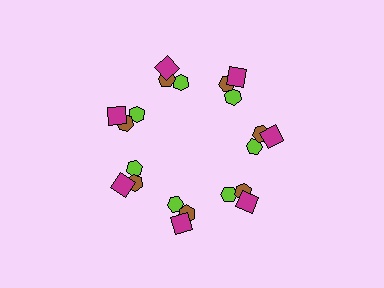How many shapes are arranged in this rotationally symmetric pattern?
There are 21 shapes, arranged in 7 groups of 3.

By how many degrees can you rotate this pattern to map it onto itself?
The pattern maps onto itself every 51 degrees of rotation.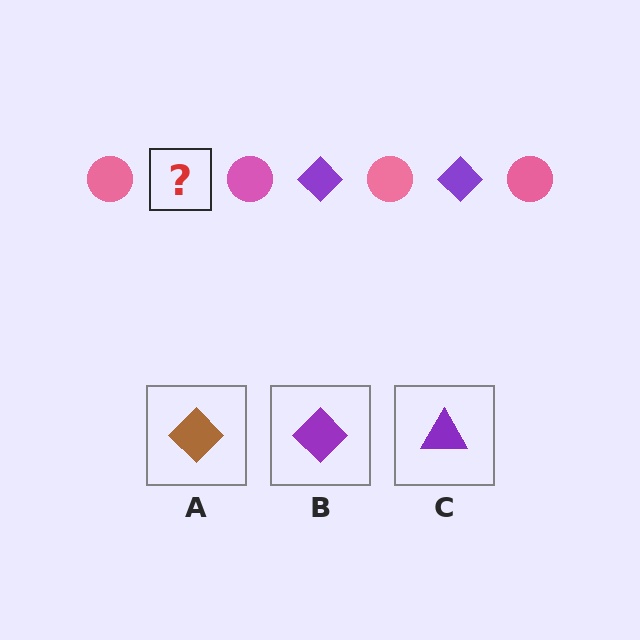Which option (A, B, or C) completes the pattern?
B.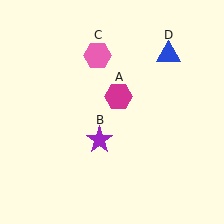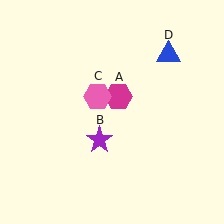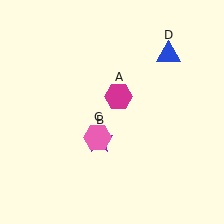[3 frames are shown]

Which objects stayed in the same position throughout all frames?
Magenta hexagon (object A) and purple star (object B) and blue triangle (object D) remained stationary.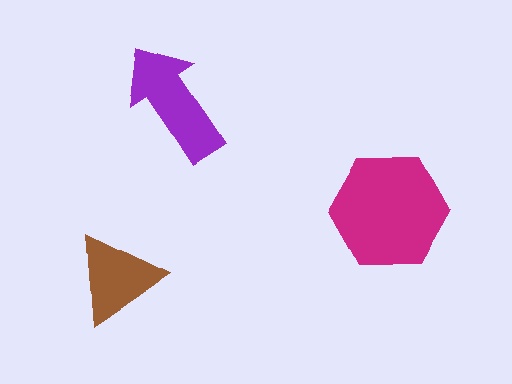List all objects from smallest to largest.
The brown triangle, the purple arrow, the magenta hexagon.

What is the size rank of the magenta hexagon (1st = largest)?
1st.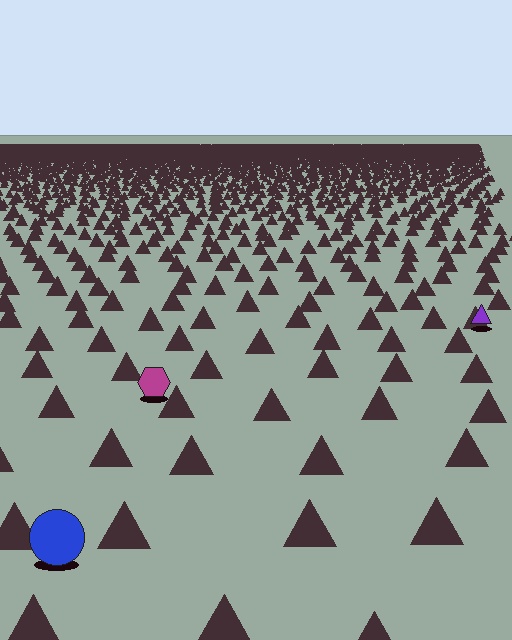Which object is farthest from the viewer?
The purple triangle is farthest from the viewer. It appears smaller and the ground texture around it is denser.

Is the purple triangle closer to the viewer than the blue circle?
No. The blue circle is closer — you can tell from the texture gradient: the ground texture is coarser near it.